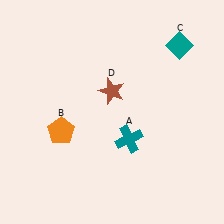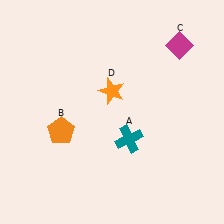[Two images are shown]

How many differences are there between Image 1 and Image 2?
There are 2 differences between the two images.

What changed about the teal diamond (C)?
In Image 1, C is teal. In Image 2, it changed to magenta.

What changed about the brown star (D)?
In Image 1, D is brown. In Image 2, it changed to orange.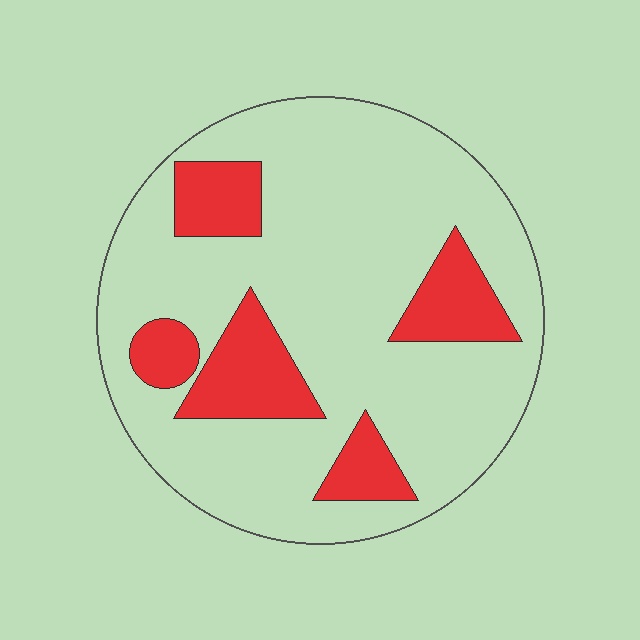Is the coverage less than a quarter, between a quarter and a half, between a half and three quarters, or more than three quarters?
Less than a quarter.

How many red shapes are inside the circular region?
5.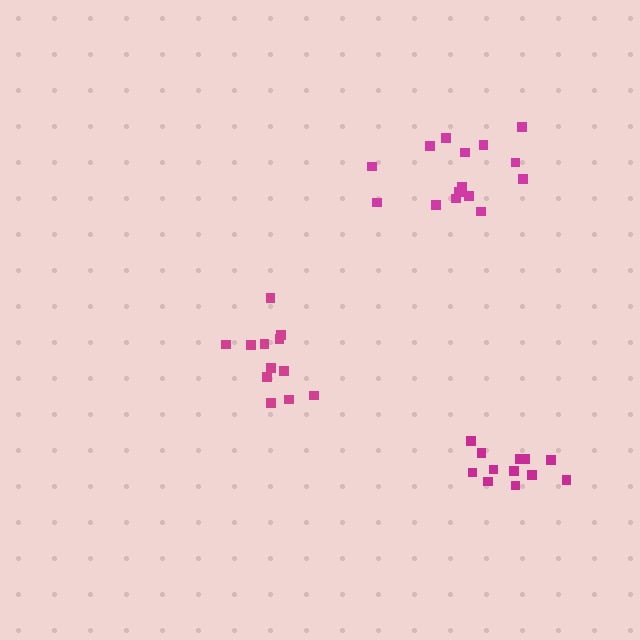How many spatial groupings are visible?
There are 3 spatial groupings.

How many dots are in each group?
Group 1: 15 dots, Group 2: 12 dots, Group 3: 12 dots (39 total).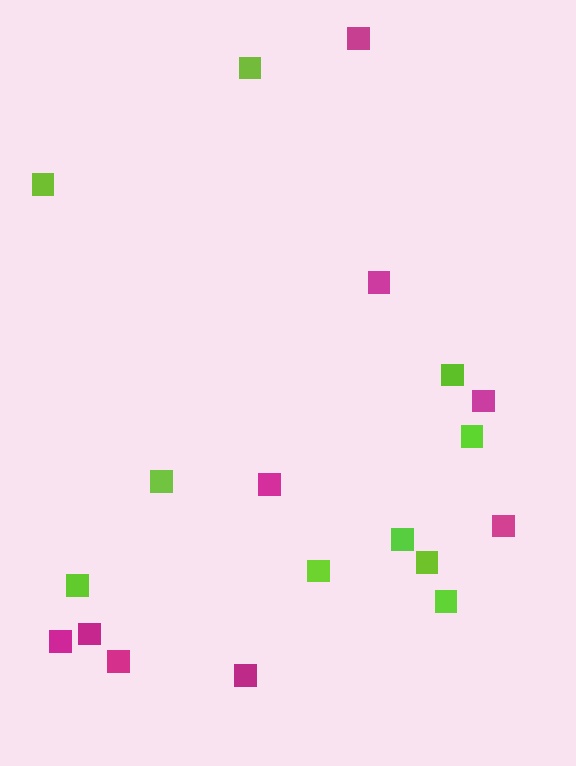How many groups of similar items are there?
There are 2 groups: one group of magenta squares (9) and one group of lime squares (10).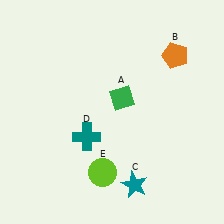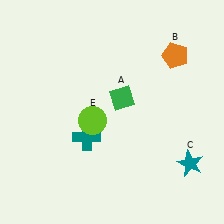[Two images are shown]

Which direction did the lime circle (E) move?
The lime circle (E) moved up.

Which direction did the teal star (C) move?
The teal star (C) moved right.